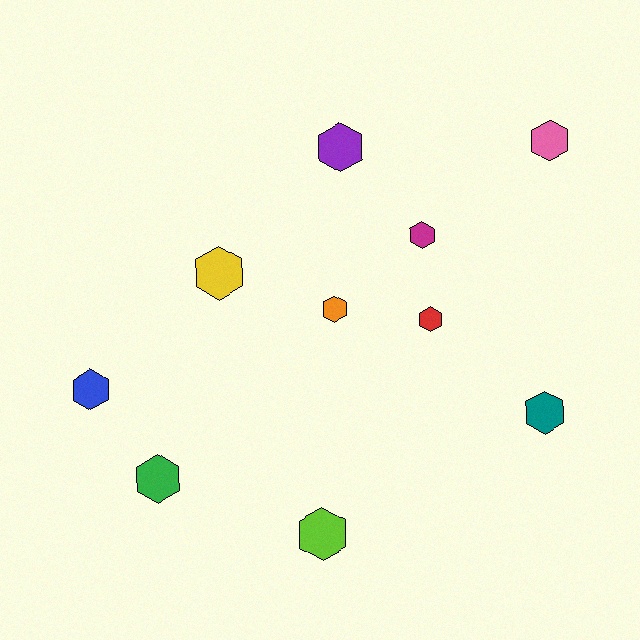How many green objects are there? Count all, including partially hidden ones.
There is 1 green object.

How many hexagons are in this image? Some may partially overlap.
There are 10 hexagons.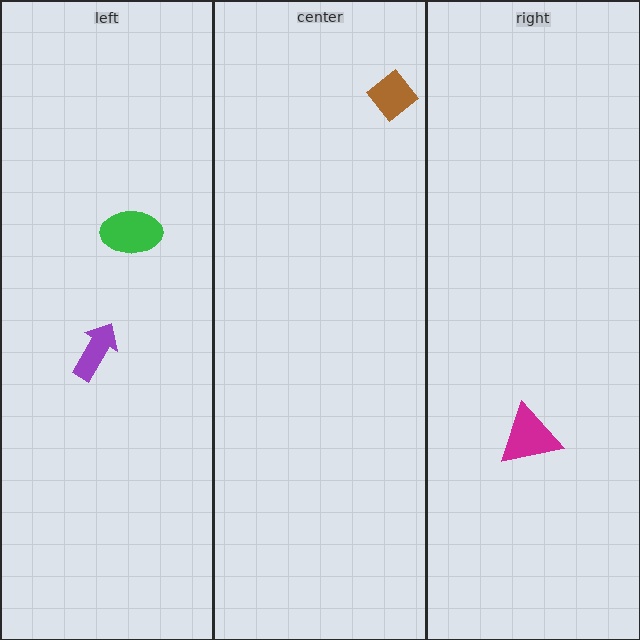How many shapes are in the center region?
1.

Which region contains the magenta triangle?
The right region.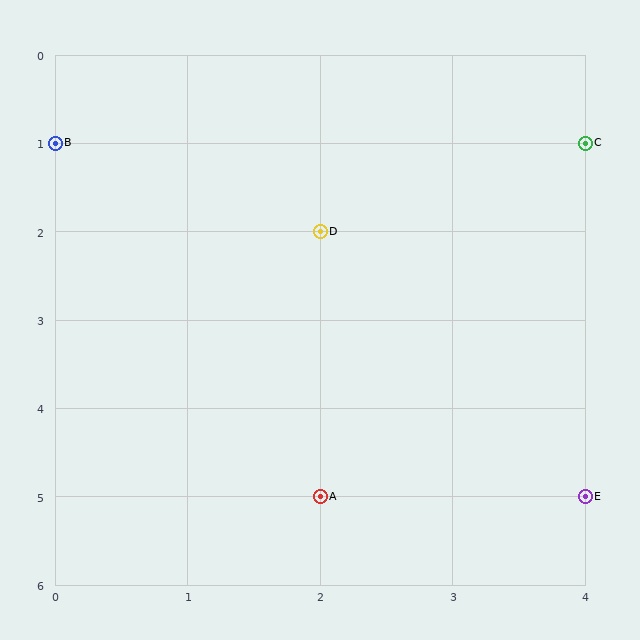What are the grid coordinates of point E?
Point E is at grid coordinates (4, 5).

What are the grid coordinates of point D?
Point D is at grid coordinates (2, 2).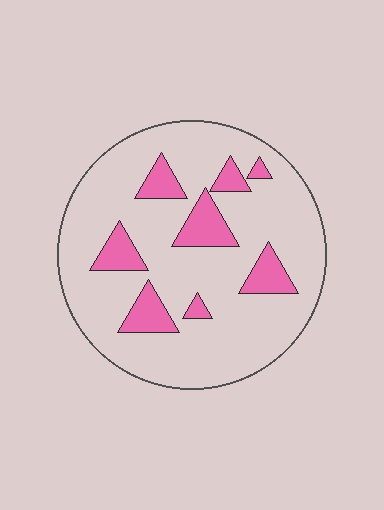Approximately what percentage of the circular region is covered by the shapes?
Approximately 15%.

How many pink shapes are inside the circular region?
8.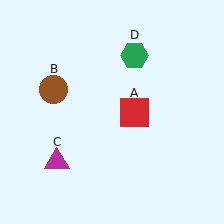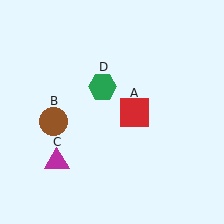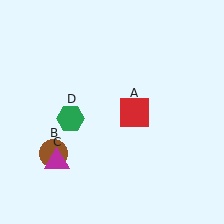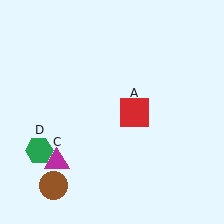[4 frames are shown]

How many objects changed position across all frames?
2 objects changed position: brown circle (object B), green hexagon (object D).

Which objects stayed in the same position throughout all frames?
Red square (object A) and magenta triangle (object C) remained stationary.